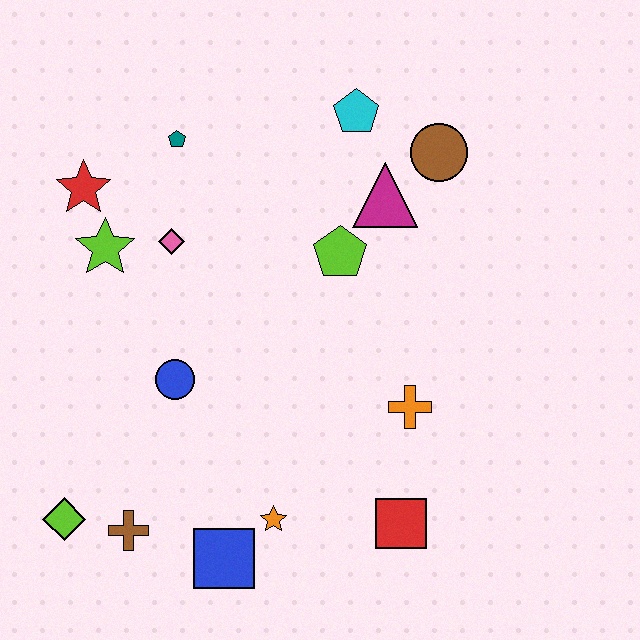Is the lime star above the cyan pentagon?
No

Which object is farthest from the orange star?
The cyan pentagon is farthest from the orange star.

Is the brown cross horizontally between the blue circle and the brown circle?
No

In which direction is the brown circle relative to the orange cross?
The brown circle is above the orange cross.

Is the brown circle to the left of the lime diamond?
No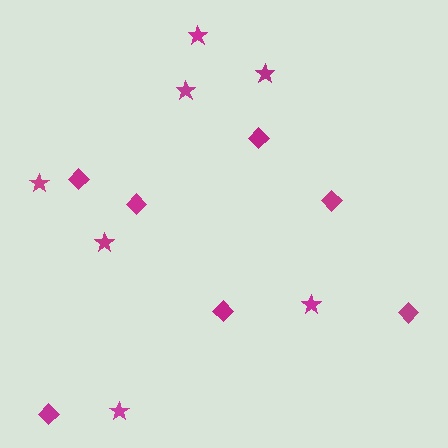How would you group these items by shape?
There are 2 groups: one group of diamonds (7) and one group of stars (7).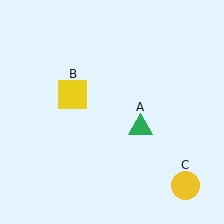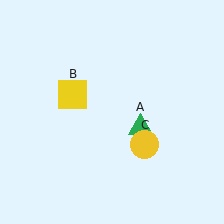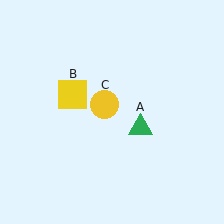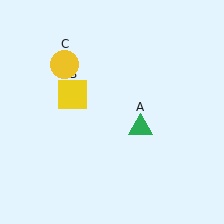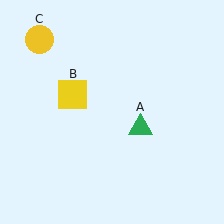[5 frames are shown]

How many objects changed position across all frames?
1 object changed position: yellow circle (object C).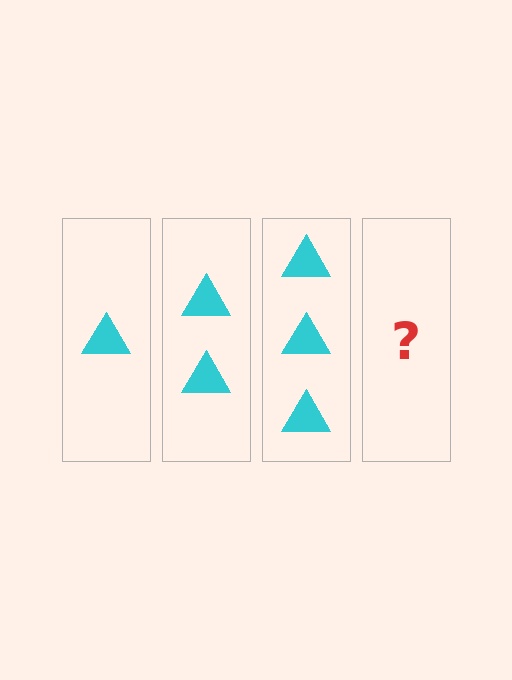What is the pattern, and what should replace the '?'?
The pattern is that each step adds one more triangle. The '?' should be 4 triangles.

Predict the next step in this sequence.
The next step is 4 triangles.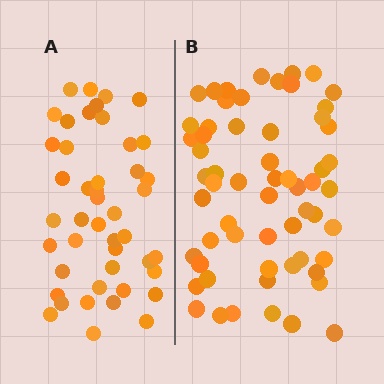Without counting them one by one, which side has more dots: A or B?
Region B (the right region) has more dots.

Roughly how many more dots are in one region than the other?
Region B has approximately 15 more dots than region A.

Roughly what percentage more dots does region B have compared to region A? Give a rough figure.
About 35% more.